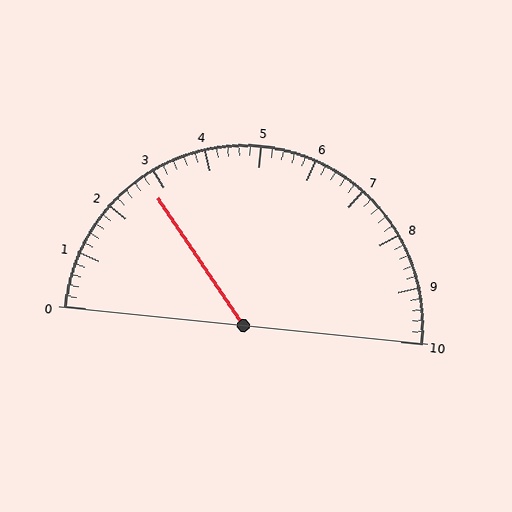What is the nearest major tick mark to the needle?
The nearest major tick mark is 3.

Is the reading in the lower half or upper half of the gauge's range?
The reading is in the lower half of the range (0 to 10).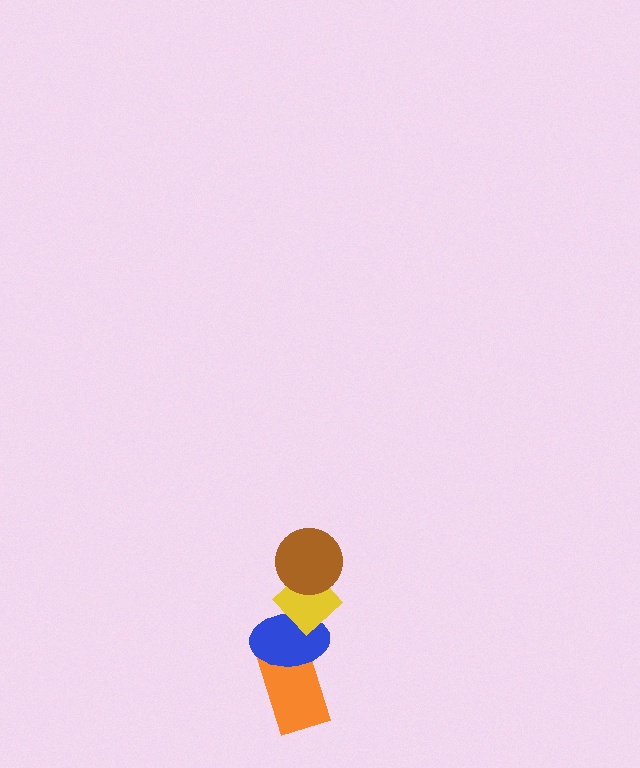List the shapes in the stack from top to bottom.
From top to bottom: the brown circle, the yellow diamond, the blue ellipse, the orange rectangle.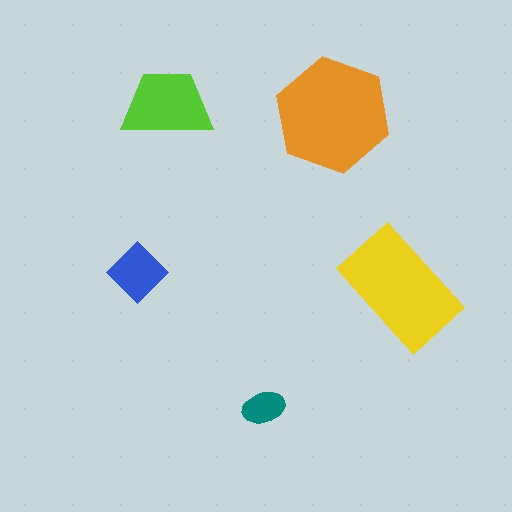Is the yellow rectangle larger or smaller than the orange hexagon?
Smaller.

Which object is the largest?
The orange hexagon.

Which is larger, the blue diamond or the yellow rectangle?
The yellow rectangle.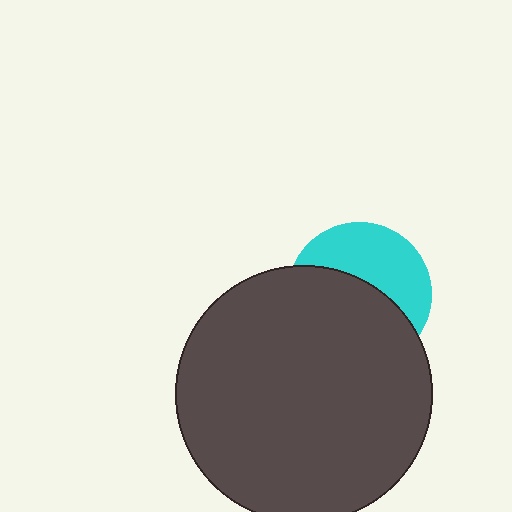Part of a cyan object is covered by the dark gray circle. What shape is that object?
It is a circle.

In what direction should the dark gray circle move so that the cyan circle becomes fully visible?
The dark gray circle should move down. That is the shortest direction to clear the overlap and leave the cyan circle fully visible.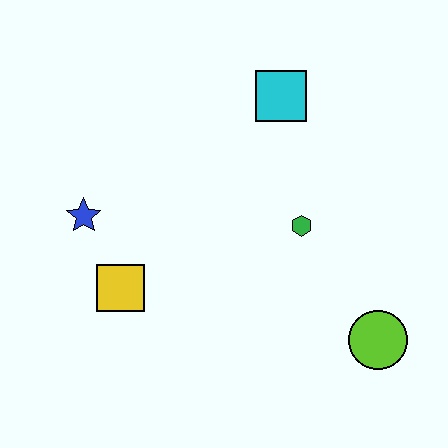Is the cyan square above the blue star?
Yes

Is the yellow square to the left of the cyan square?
Yes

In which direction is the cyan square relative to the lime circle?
The cyan square is above the lime circle.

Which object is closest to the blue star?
The yellow square is closest to the blue star.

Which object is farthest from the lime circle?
The blue star is farthest from the lime circle.